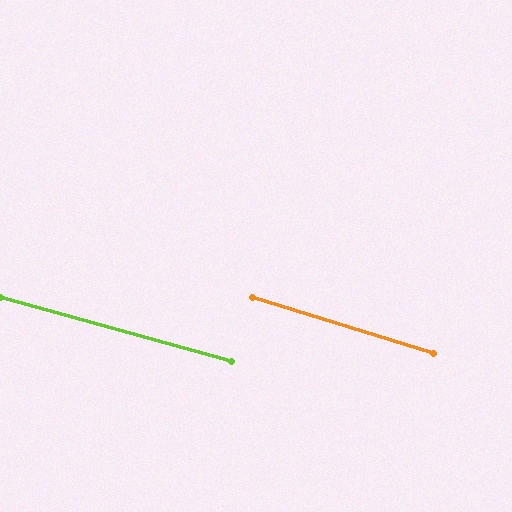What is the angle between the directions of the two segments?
Approximately 2 degrees.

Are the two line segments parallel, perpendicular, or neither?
Parallel — their directions differ by only 1.6°.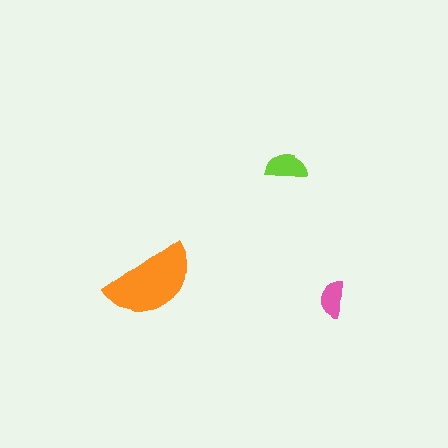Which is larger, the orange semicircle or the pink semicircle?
The orange one.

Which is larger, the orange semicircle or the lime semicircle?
The orange one.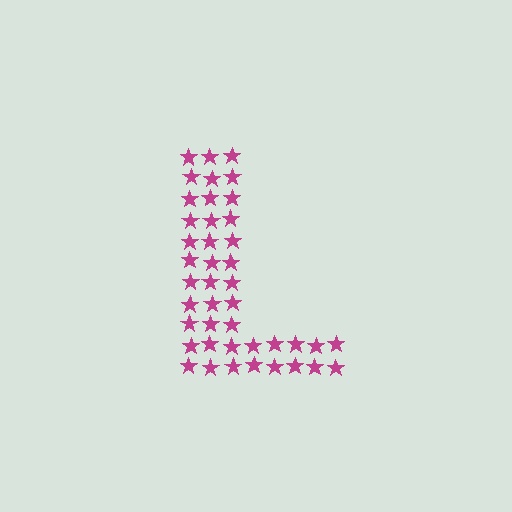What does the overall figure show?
The overall figure shows the letter L.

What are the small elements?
The small elements are stars.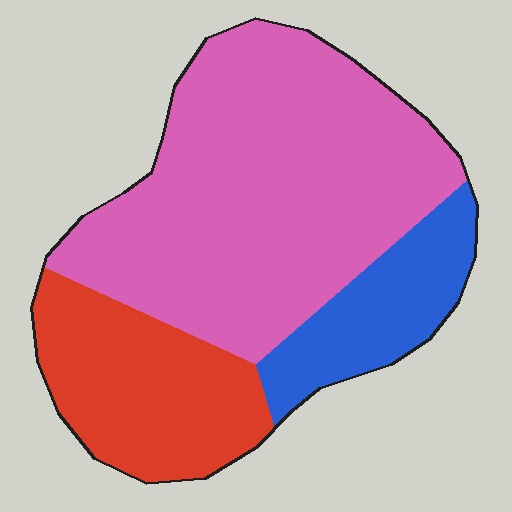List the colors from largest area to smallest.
From largest to smallest: pink, red, blue.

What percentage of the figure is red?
Red takes up less than a quarter of the figure.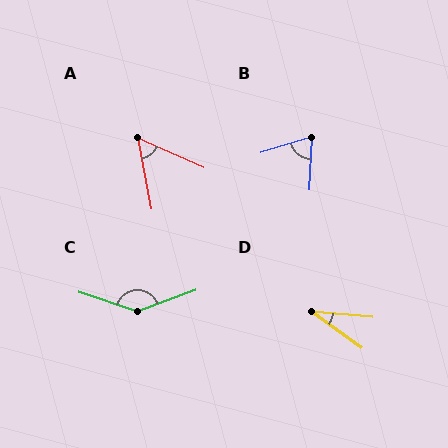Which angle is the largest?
C, at approximately 141 degrees.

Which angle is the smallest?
D, at approximately 31 degrees.